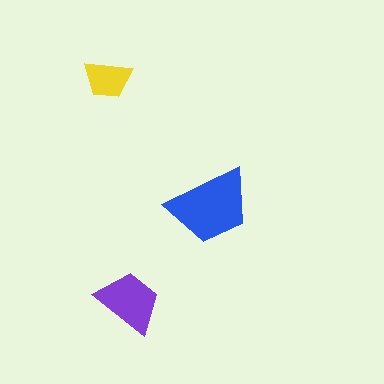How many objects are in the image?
There are 3 objects in the image.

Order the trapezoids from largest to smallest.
the blue one, the purple one, the yellow one.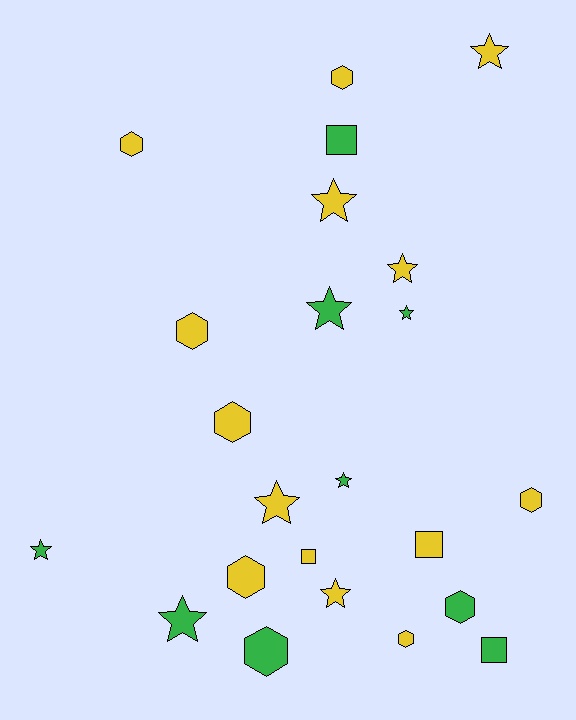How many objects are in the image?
There are 23 objects.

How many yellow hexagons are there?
There are 7 yellow hexagons.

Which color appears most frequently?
Yellow, with 14 objects.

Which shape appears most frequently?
Star, with 10 objects.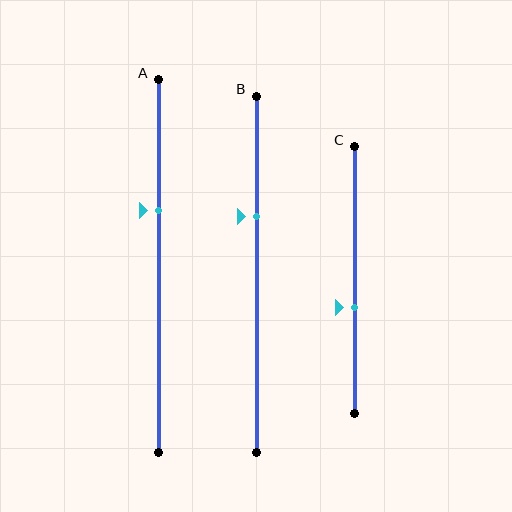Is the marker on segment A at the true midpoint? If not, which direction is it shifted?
No, the marker on segment A is shifted upward by about 15% of the segment length.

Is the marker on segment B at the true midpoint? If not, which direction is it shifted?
No, the marker on segment B is shifted upward by about 16% of the segment length.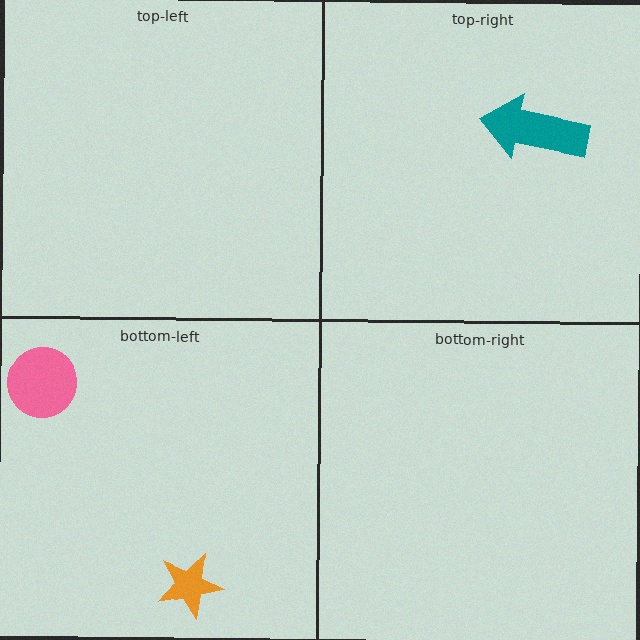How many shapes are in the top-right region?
1.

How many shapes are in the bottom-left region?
2.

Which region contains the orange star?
The bottom-left region.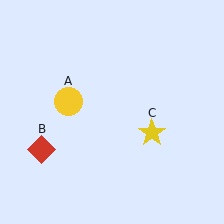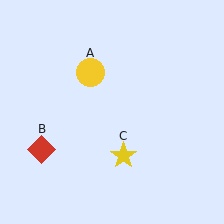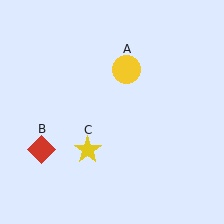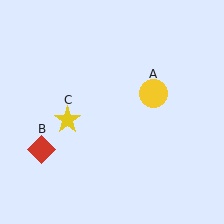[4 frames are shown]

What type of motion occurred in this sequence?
The yellow circle (object A), yellow star (object C) rotated clockwise around the center of the scene.